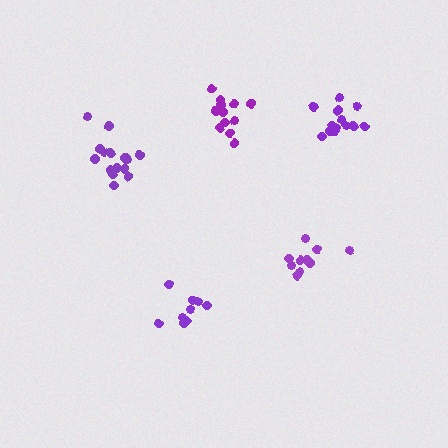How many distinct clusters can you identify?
There are 5 distinct clusters.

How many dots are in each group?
Group 1: 10 dots, Group 2: 15 dots, Group 3: 10 dots, Group 4: 14 dots, Group 5: 13 dots (62 total).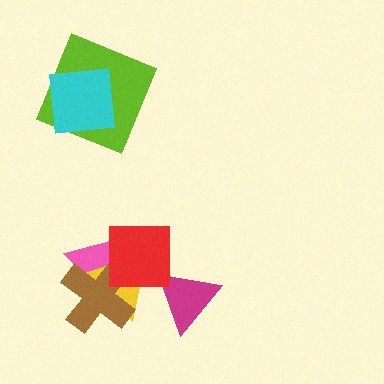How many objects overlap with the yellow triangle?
4 objects overlap with the yellow triangle.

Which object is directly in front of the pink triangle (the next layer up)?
The yellow triangle is directly in front of the pink triangle.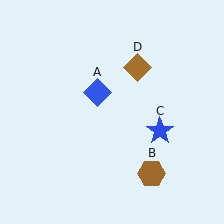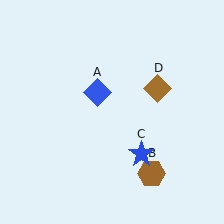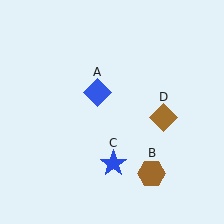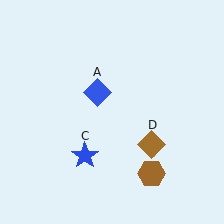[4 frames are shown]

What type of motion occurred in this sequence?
The blue star (object C), brown diamond (object D) rotated clockwise around the center of the scene.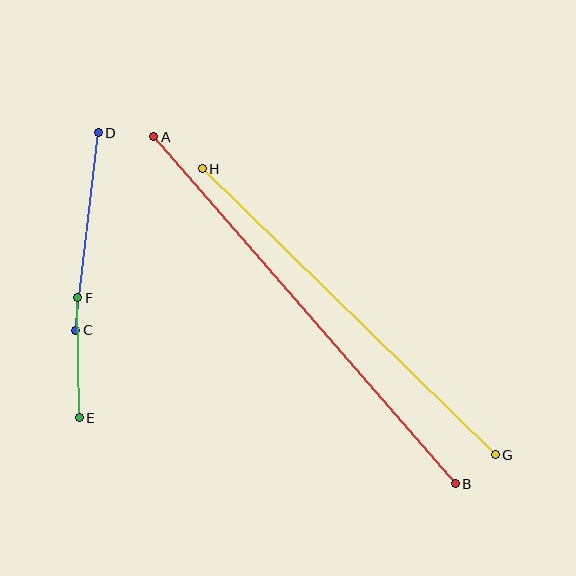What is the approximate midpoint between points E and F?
The midpoint is at approximately (79, 358) pixels.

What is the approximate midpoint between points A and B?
The midpoint is at approximately (305, 310) pixels.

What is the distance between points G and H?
The distance is approximately 410 pixels.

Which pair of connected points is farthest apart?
Points A and B are farthest apart.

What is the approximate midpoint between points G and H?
The midpoint is at approximately (349, 312) pixels.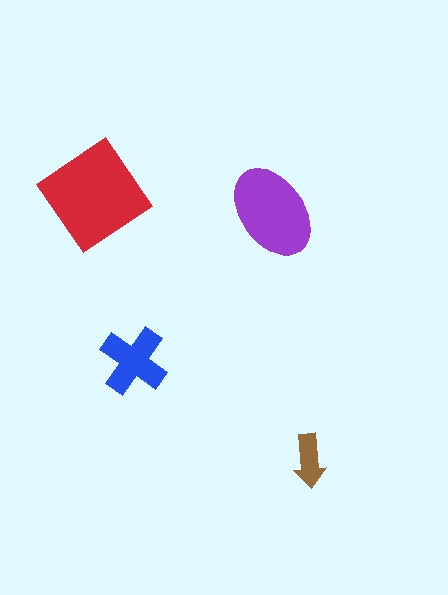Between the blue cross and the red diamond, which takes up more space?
The red diamond.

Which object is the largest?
The red diamond.